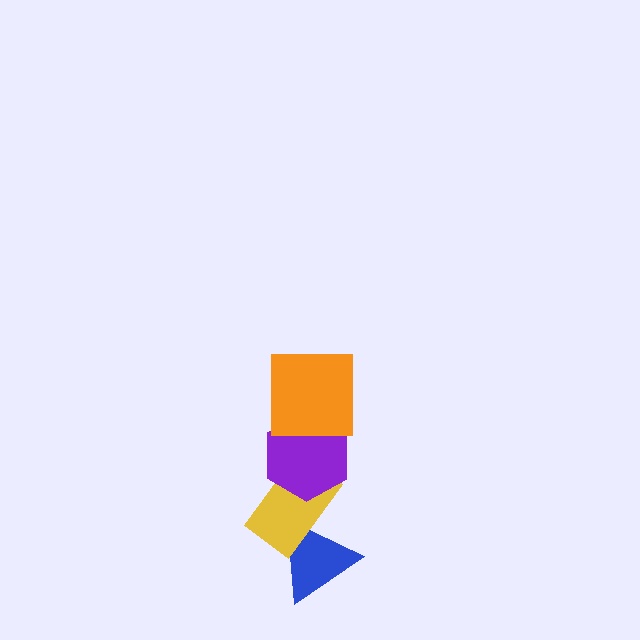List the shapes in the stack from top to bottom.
From top to bottom: the orange square, the purple hexagon, the yellow rectangle, the blue triangle.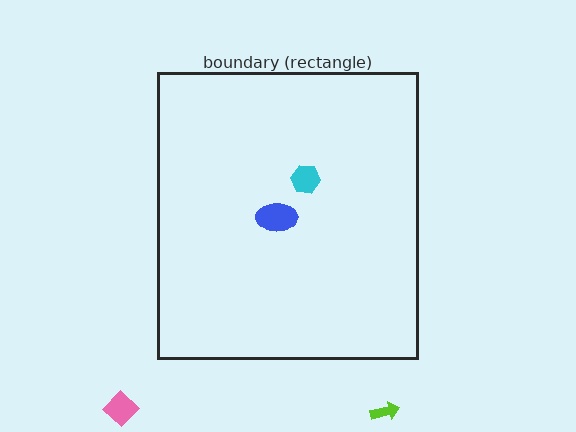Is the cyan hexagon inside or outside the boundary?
Inside.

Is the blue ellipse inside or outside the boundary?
Inside.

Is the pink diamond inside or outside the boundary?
Outside.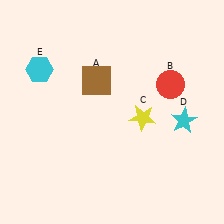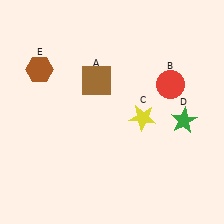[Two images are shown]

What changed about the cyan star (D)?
In Image 1, D is cyan. In Image 2, it changed to green.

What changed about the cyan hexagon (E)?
In Image 1, E is cyan. In Image 2, it changed to brown.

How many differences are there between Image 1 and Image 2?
There are 2 differences between the two images.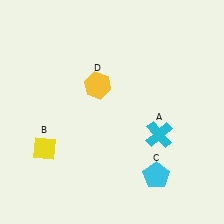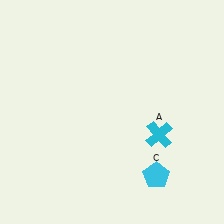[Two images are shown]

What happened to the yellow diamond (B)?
The yellow diamond (B) was removed in Image 2. It was in the bottom-left area of Image 1.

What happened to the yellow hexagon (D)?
The yellow hexagon (D) was removed in Image 2. It was in the top-left area of Image 1.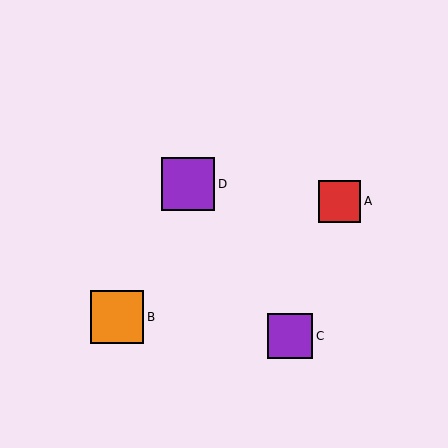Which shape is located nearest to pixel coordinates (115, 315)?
The orange square (labeled B) at (117, 317) is nearest to that location.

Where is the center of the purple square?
The center of the purple square is at (188, 184).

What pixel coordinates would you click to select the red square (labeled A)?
Click at (340, 201) to select the red square A.